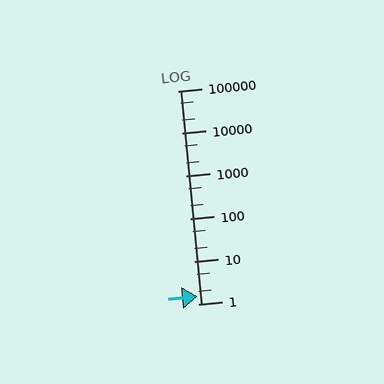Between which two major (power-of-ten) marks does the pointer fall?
The pointer is between 1 and 10.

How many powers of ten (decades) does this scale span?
The scale spans 5 decades, from 1 to 100000.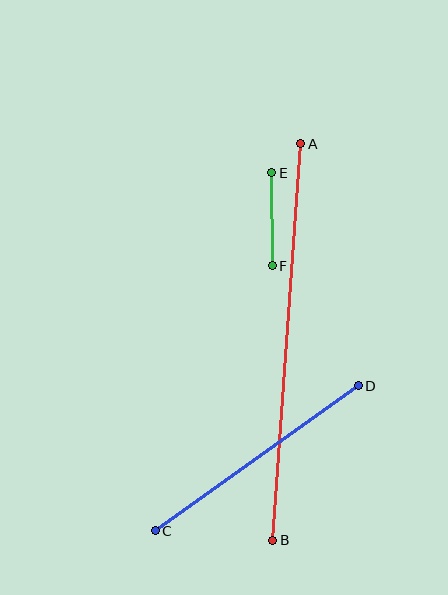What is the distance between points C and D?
The distance is approximately 249 pixels.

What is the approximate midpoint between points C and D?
The midpoint is at approximately (257, 458) pixels.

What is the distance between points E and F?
The distance is approximately 93 pixels.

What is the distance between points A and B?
The distance is approximately 398 pixels.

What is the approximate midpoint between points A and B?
The midpoint is at approximately (287, 342) pixels.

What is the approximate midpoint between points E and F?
The midpoint is at approximately (272, 219) pixels.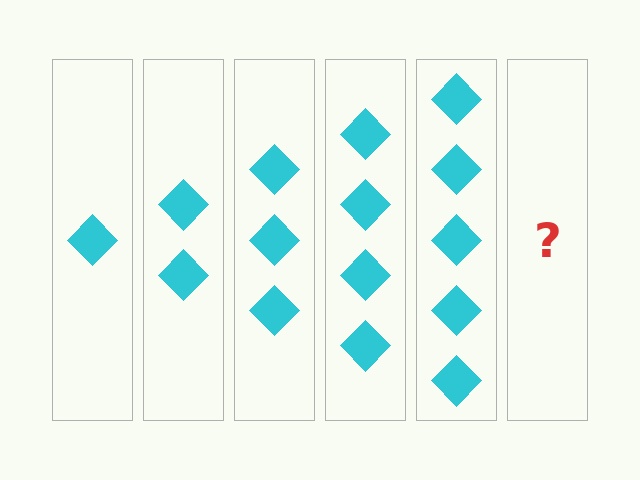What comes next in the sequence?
The next element should be 6 diamonds.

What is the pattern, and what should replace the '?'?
The pattern is that each step adds one more diamond. The '?' should be 6 diamonds.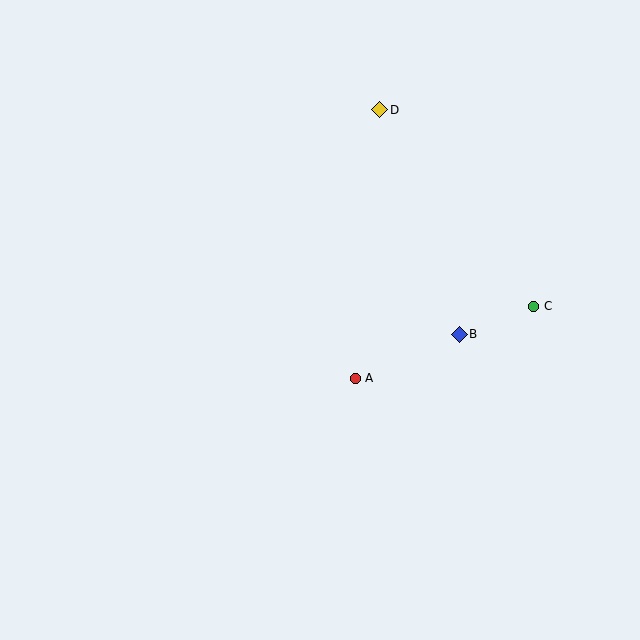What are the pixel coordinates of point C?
Point C is at (534, 306).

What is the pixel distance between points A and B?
The distance between A and B is 113 pixels.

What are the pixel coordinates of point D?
Point D is at (380, 110).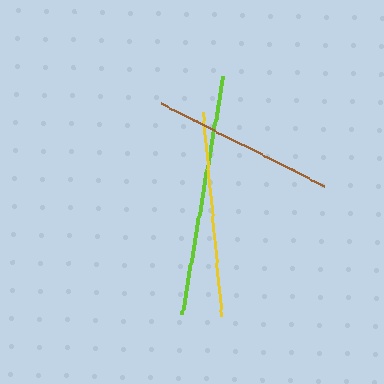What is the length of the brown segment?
The brown segment is approximately 182 pixels long.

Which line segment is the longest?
The lime line is the longest at approximately 241 pixels.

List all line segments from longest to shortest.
From longest to shortest: lime, yellow, brown.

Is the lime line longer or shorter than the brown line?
The lime line is longer than the brown line.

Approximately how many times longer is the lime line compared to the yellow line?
The lime line is approximately 1.2 times the length of the yellow line.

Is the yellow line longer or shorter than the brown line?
The yellow line is longer than the brown line.